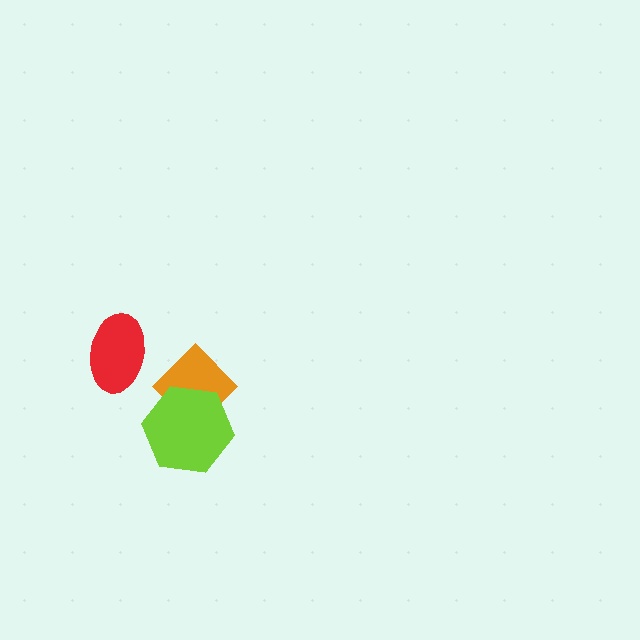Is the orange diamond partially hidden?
Yes, it is partially covered by another shape.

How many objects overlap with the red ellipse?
0 objects overlap with the red ellipse.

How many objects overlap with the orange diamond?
1 object overlaps with the orange diamond.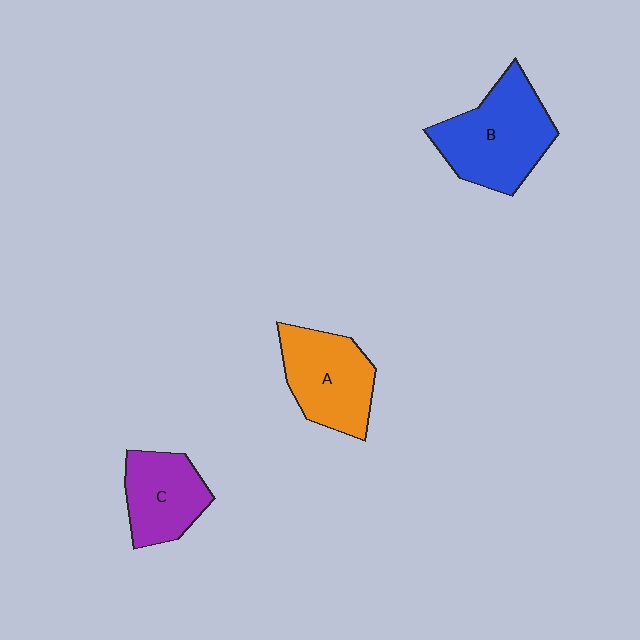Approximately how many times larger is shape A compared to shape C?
Approximately 1.2 times.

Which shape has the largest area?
Shape B (blue).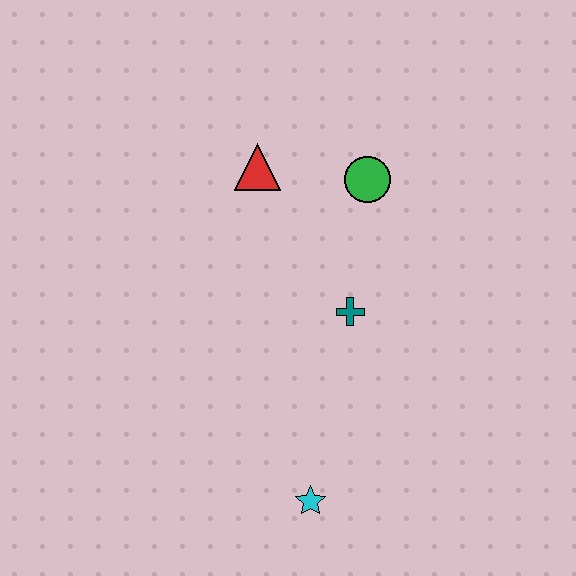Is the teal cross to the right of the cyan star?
Yes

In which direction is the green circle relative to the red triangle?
The green circle is to the right of the red triangle.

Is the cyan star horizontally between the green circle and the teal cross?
No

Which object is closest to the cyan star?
The teal cross is closest to the cyan star.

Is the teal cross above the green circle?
No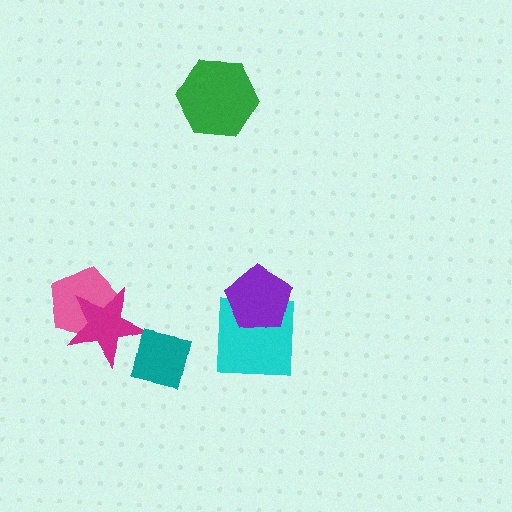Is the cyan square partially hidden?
Yes, it is partially covered by another shape.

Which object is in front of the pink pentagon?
The magenta star is in front of the pink pentagon.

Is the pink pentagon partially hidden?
Yes, it is partially covered by another shape.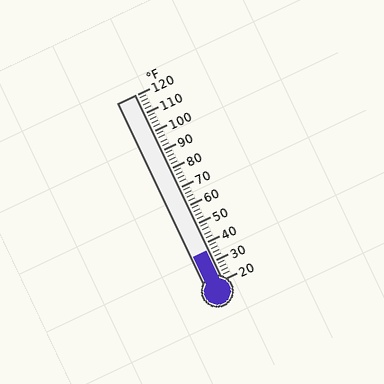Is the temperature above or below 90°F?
The temperature is below 90°F.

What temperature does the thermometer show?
The thermometer shows approximately 36°F.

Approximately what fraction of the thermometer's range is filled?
The thermometer is filled to approximately 15% of its range.